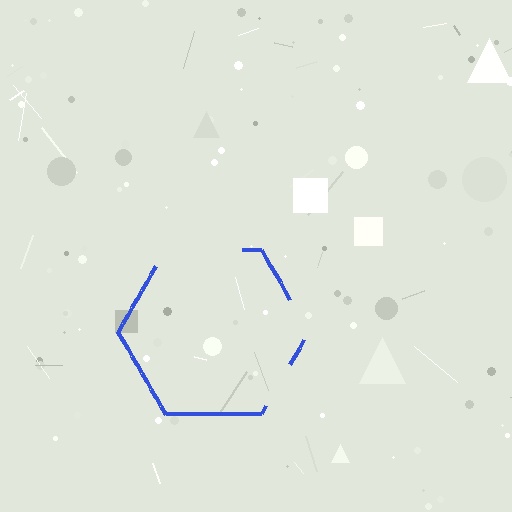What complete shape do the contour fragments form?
The contour fragments form a hexagon.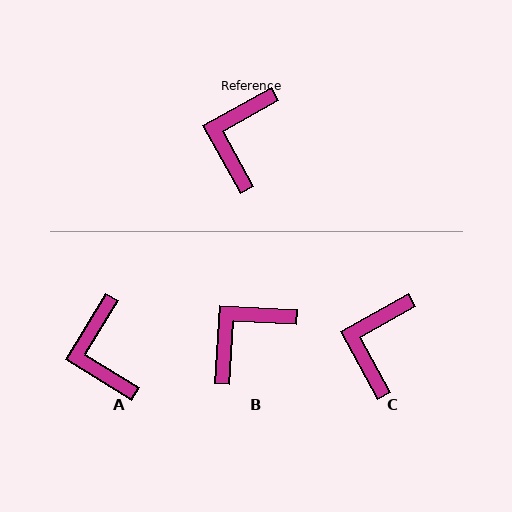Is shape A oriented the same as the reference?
No, it is off by about 30 degrees.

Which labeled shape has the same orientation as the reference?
C.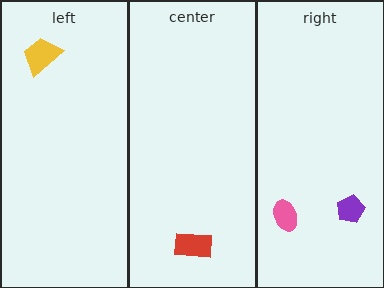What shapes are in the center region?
The red rectangle.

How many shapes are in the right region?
2.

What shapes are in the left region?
The yellow trapezoid.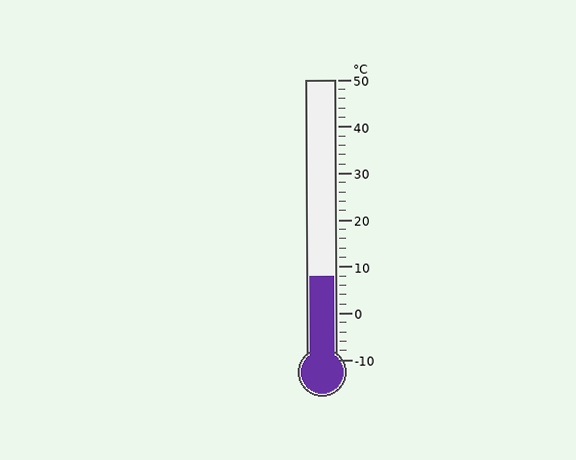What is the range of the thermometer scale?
The thermometer scale ranges from -10°C to 50°C.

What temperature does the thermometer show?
The thermometer shows approximately 8°C.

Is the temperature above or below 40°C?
The temperature is below 40°C.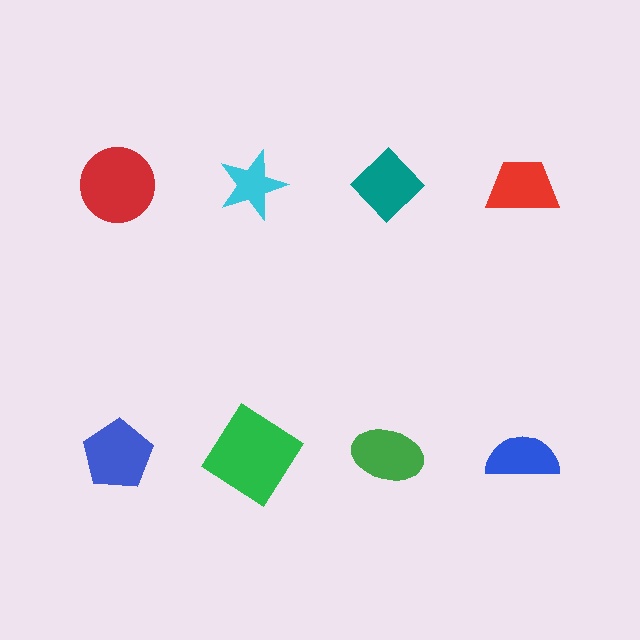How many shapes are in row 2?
4 shapes.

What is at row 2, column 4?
A blue semicircle.